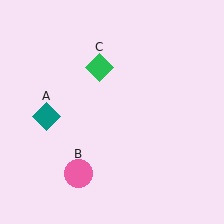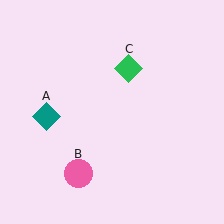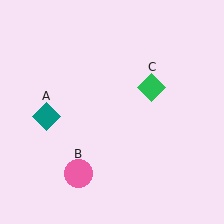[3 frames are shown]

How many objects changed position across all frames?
1 object changed position: green diamond (object C).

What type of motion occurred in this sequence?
The green diamond (object C) rotated clockwise around the center of the scene.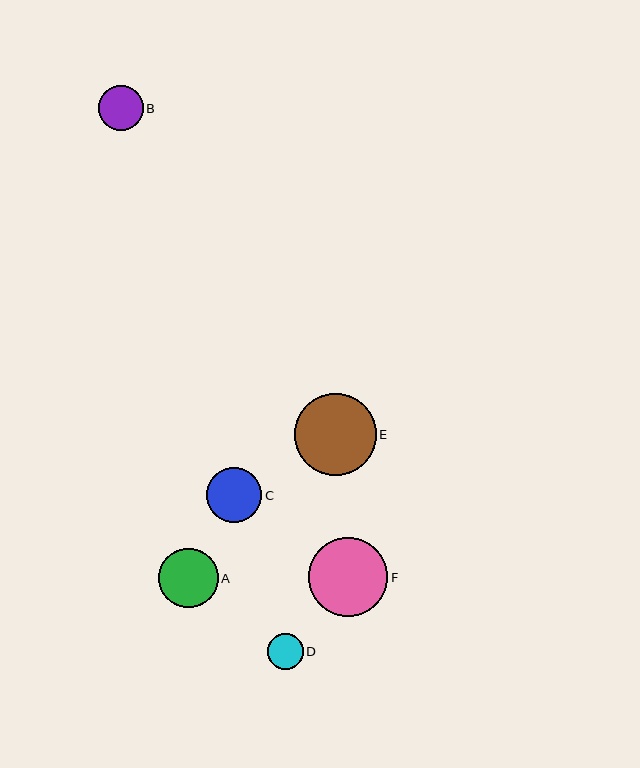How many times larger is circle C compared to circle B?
Circle C is approximately 1.2 times the size of circle B.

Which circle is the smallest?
Circle D is the smallest with a size of approximately 35 pixels.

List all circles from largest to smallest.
From largest to smallest: E, F, A, C, B, D.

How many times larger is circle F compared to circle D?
Circle F is approximately 2.2 times the size of circle D.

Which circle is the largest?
Circle E is the largest with a size of approximately 82 pixels.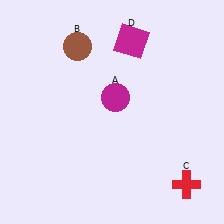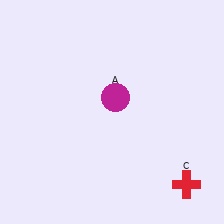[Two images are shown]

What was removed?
The brown circle (B), the magenta square (D) were removed in Image 2.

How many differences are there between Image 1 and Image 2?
There are 2 differences between the two images.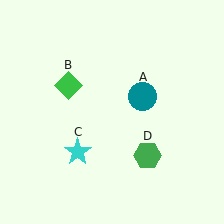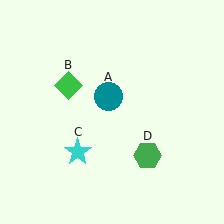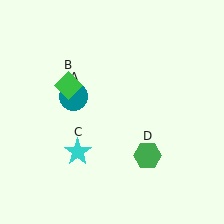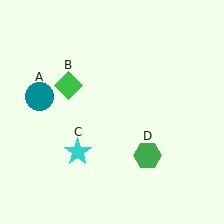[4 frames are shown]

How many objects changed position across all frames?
1 object changed position: teal circle (object A).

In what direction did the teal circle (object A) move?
The teal circle (object A) moved left.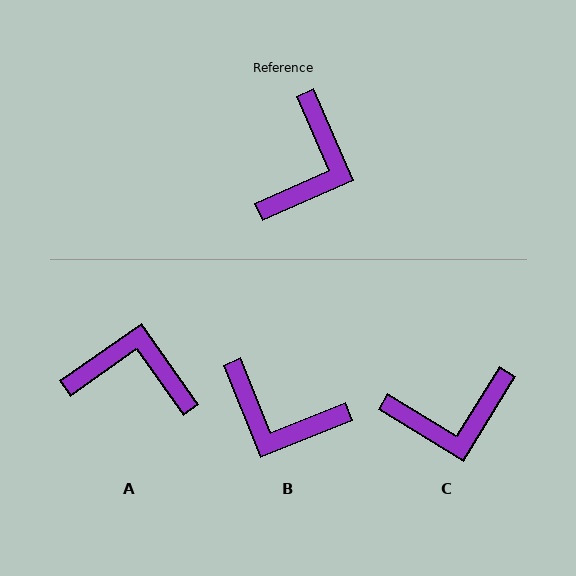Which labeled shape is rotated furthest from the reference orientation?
A, about 101 degrees away.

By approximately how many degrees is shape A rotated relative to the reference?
Approximately 101 degrees counter-clockwise.